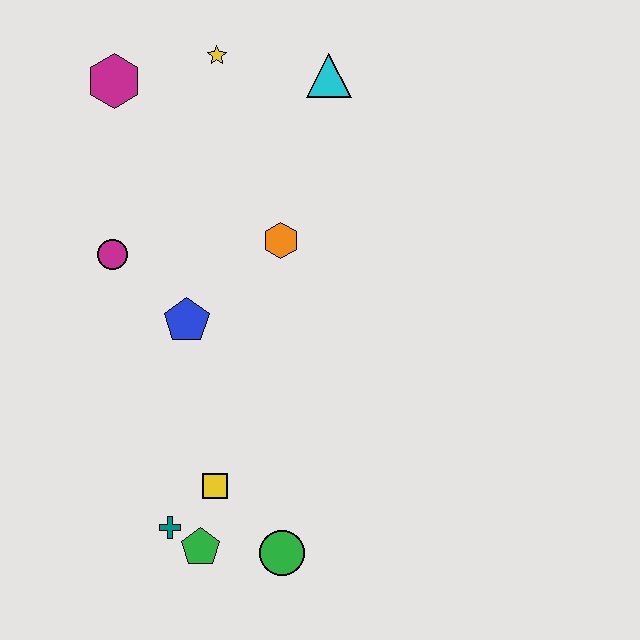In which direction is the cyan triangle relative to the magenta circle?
The cyan triangle is to the right of the magenta circle.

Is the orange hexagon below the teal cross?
No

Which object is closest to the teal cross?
The green pentagon is closest to the teal cross.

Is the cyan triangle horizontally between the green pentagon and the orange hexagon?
No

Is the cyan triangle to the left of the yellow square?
No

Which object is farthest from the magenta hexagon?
The green circle is farthest from the magenta hexagon.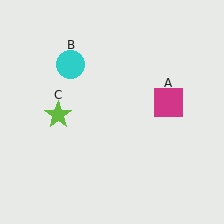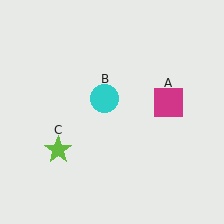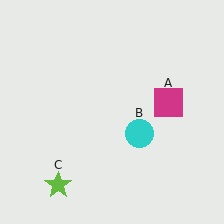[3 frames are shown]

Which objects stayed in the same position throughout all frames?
Magenta square (object A) remained stationary.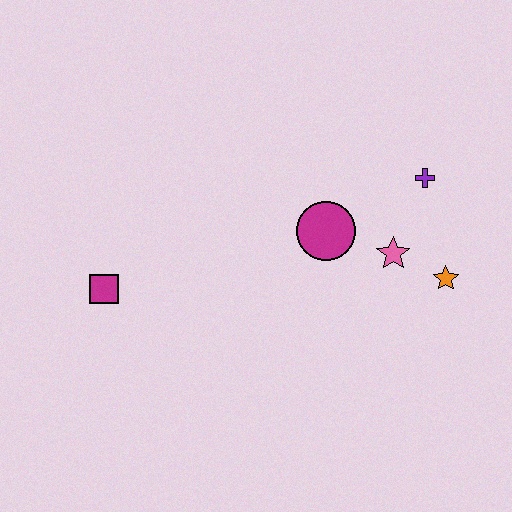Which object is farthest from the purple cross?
The magenta square is farthest from the purple cross.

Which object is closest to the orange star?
The pink star is closest to the orange star.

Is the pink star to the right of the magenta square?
Yes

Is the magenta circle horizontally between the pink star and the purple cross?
No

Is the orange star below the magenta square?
No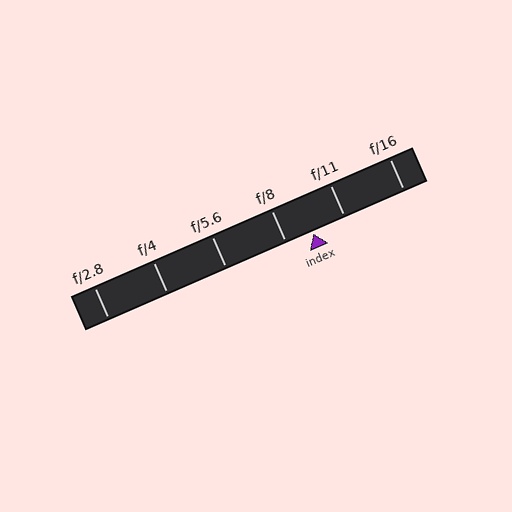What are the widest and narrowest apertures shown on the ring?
The widest aperture shown is f/2.8 and the narrowest is f/16.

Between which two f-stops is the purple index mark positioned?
The index mark is between f/8 and f/11.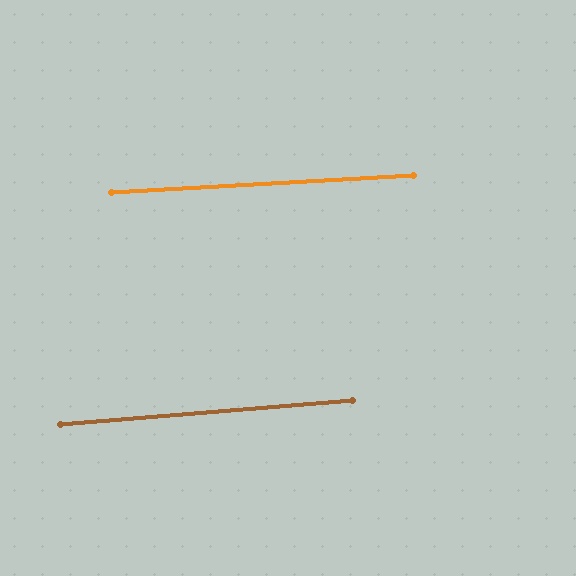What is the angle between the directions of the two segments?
Approximately 1 degree.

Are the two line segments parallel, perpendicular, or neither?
Parallel — their directions differ by only 1.5°.